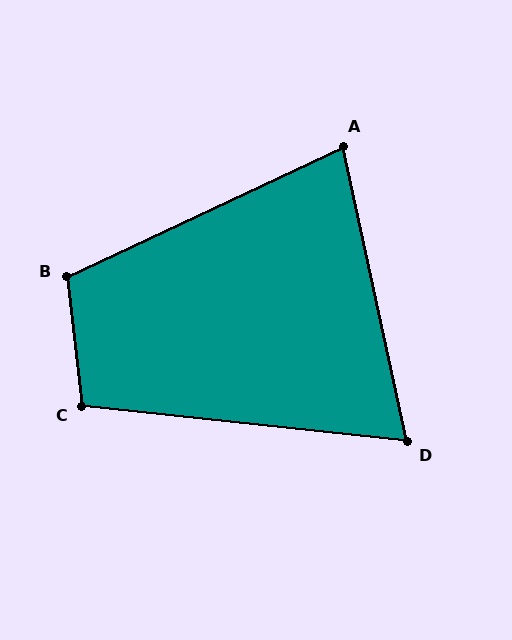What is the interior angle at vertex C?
Approximately 103 degrees (obtuse).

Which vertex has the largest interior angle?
B, at approximately 108 degrees.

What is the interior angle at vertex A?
Approximately 77 degrees (acute).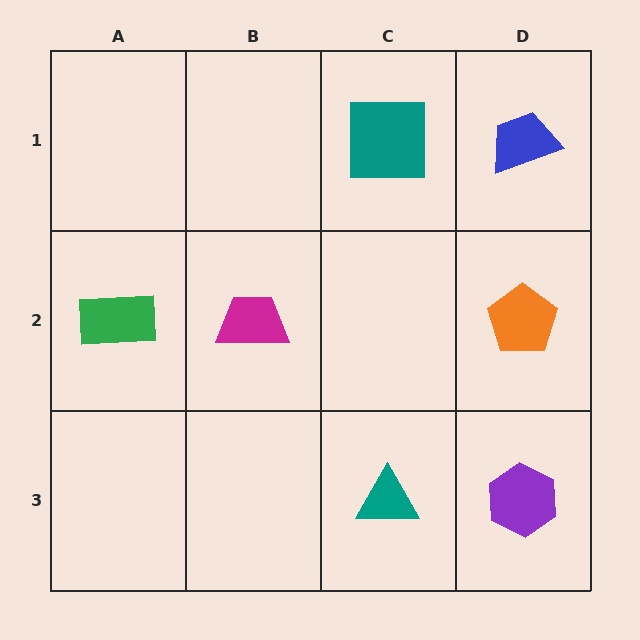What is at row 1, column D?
A blue trapezoid.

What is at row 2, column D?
An orange pentagon.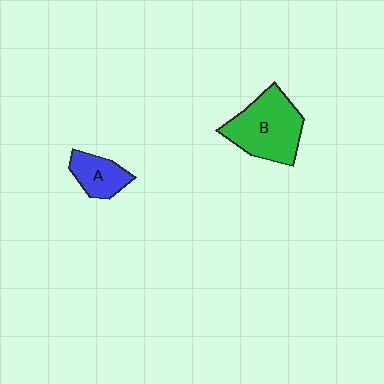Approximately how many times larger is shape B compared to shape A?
Approximately 2.0 times.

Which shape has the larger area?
Shape B (green).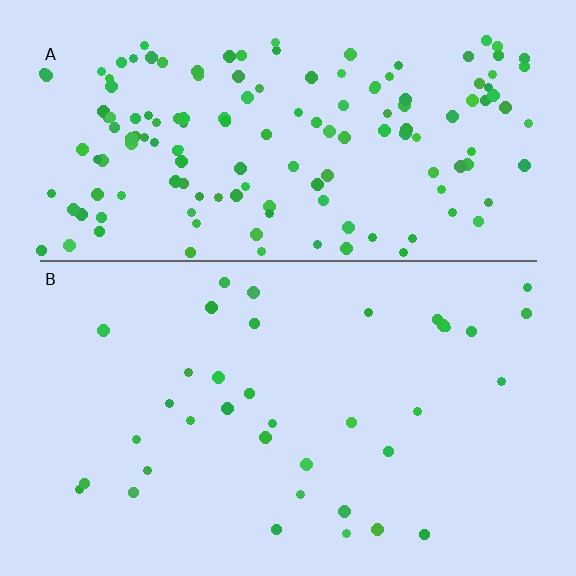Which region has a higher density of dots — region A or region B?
A (the top).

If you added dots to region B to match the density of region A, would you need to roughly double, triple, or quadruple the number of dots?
Approximately quadruple.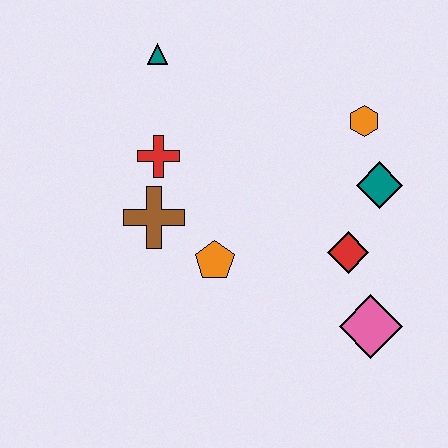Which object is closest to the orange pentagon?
The brown cross is closest to the orange pentagon.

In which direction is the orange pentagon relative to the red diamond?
The orange pentagon is to the left of the red diamond.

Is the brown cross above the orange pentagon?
Yes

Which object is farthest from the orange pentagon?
The teal triangle is farthest from the orange pentagon.